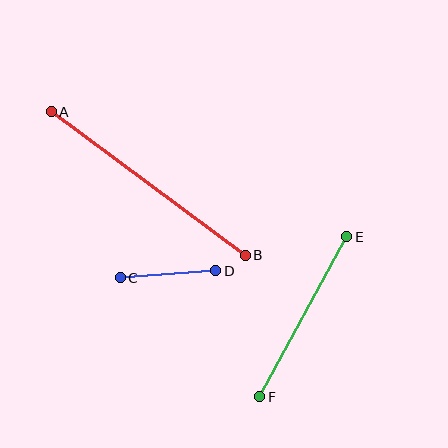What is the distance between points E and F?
The distance is approximately 182 pixels.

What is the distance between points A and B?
The distance is approximately 242 pixels.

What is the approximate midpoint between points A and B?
The midpoint is at approximately (148, 184) pixels.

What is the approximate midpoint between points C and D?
The midpoint is at approximately (168, 274) pixels.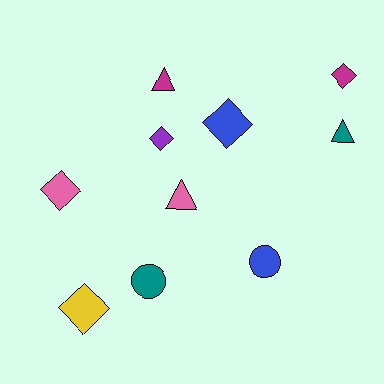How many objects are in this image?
There are 10 objects.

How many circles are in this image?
There are 2 circles.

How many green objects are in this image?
There are no green objects.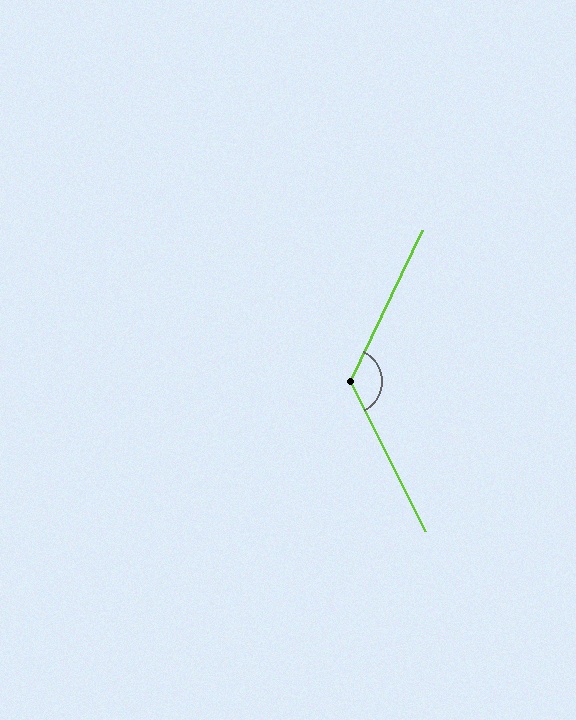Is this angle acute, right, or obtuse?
It is obtuse.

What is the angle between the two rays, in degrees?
Approximately 128 degrees.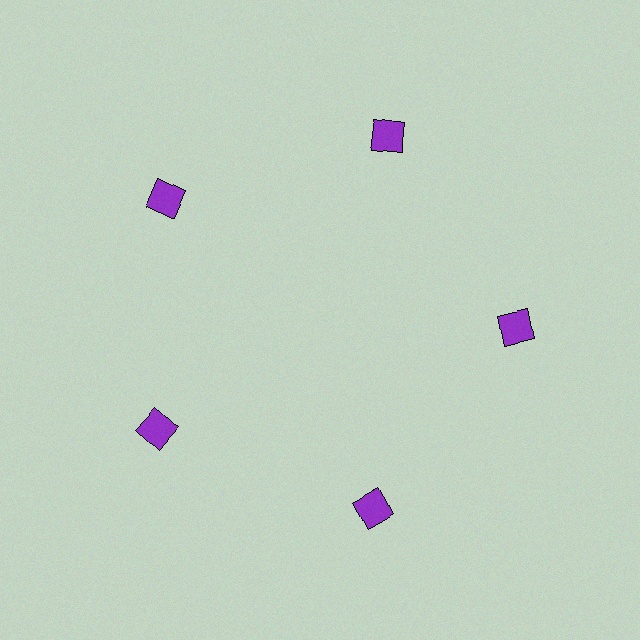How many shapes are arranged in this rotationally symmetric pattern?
There are 5 shapes, arranged in 5 groups of 1.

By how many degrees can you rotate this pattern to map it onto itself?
The pattern maps onto itself every 72 degrees of rotation.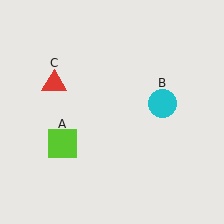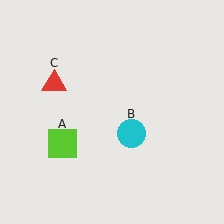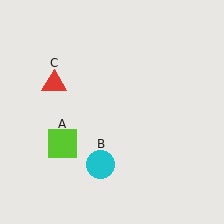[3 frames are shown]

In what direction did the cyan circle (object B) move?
The cyan circle (object B) moved down and to the left.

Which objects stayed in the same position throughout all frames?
Lime square (object A) and red triangle (object C) remained stationary.